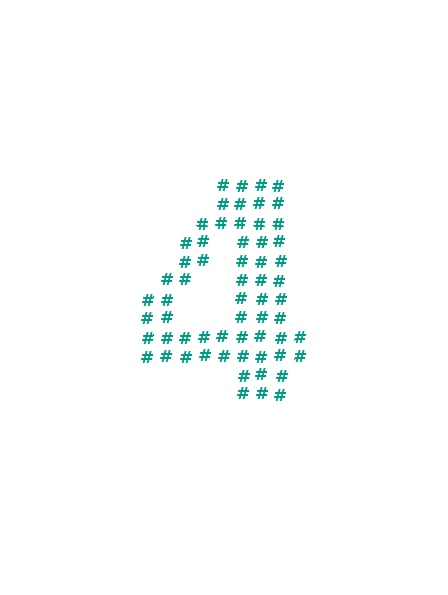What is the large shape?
The large shape is the digit 4.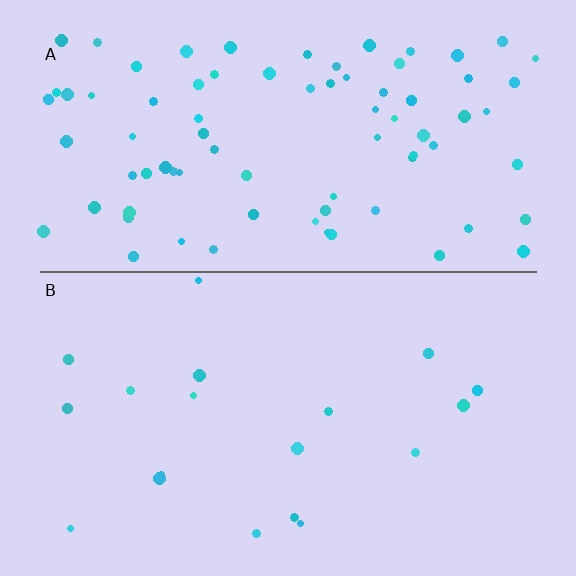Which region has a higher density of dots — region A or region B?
A (the top).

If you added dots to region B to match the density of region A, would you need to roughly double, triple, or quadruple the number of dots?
Approximately quadruple.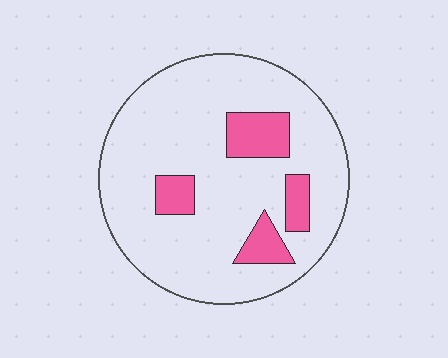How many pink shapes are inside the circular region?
4.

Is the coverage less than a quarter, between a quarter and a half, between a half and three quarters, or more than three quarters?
Less than a quarter.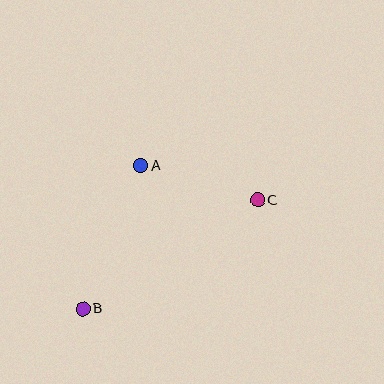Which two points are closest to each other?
Points A and C are closest to each other.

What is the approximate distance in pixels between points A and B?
The distance between A and B is approximately 154 pixels.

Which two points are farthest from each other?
Points B and C are farthest from each other.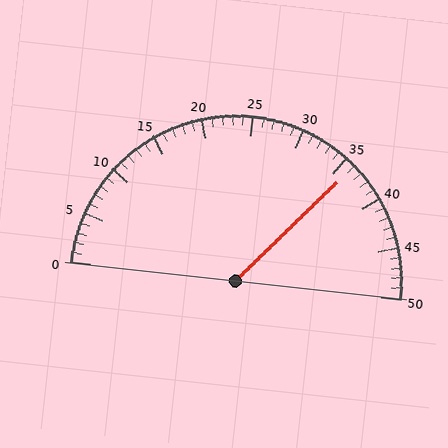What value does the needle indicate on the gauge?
The needle indicates approximately 36.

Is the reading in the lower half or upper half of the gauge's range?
The reading is in the upper half of the range (0 to 50).